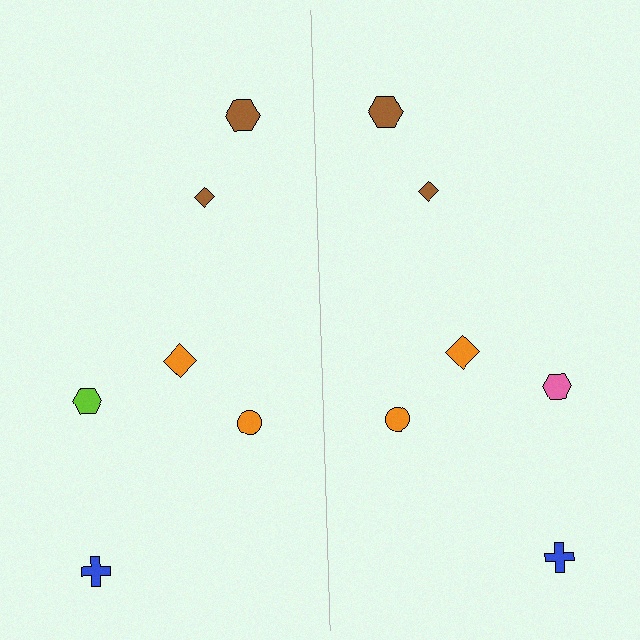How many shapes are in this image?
There are 12 shapes in this image.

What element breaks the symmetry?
The pink hexagon on the right side breaks the symmetry — its mirror counterpart is lime.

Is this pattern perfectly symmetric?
No, the pattern is not perfectly symmetric. The pink hexagon on the right side breaks the symmetry — its mirror counterpart is lime.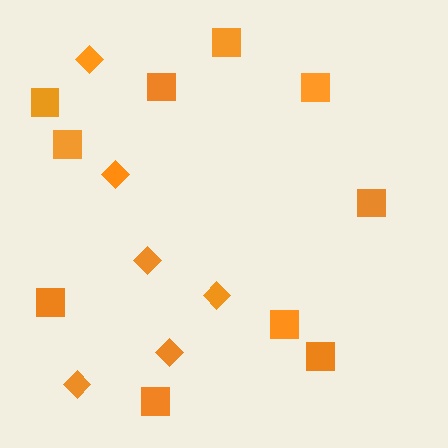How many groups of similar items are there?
There are 2 groups: one group of squares (10) and one group of diamonds (6).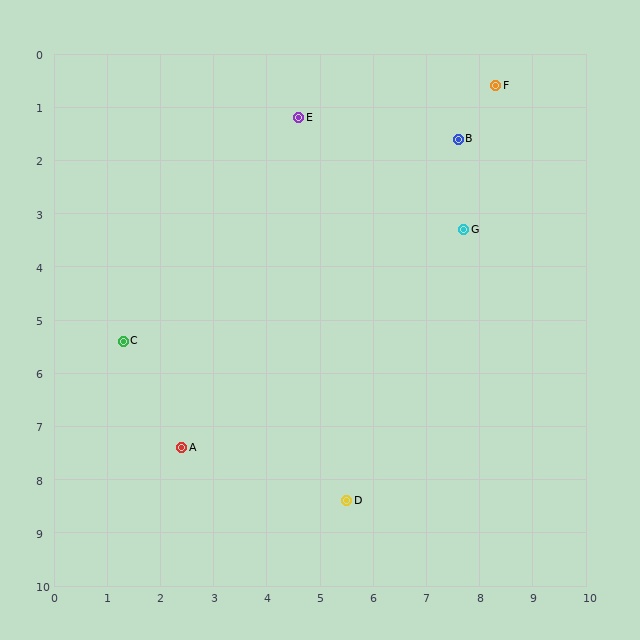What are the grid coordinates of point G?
Point G is at approximately (7.7, 3.3).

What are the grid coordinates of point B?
Point B is at approximately (7.6, 1.6).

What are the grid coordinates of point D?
Point D is at approximately (5.5, 8.4).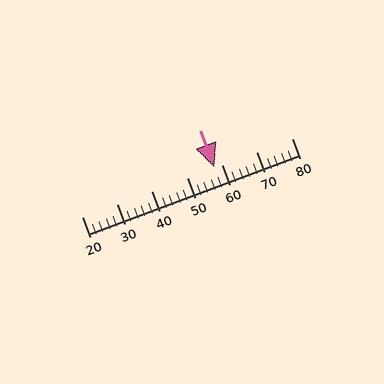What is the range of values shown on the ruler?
The ruler shows values from 20 to 80.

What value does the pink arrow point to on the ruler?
The pink arrow points to approximately 58.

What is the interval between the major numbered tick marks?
The major tick marks are spaced 10 units apart.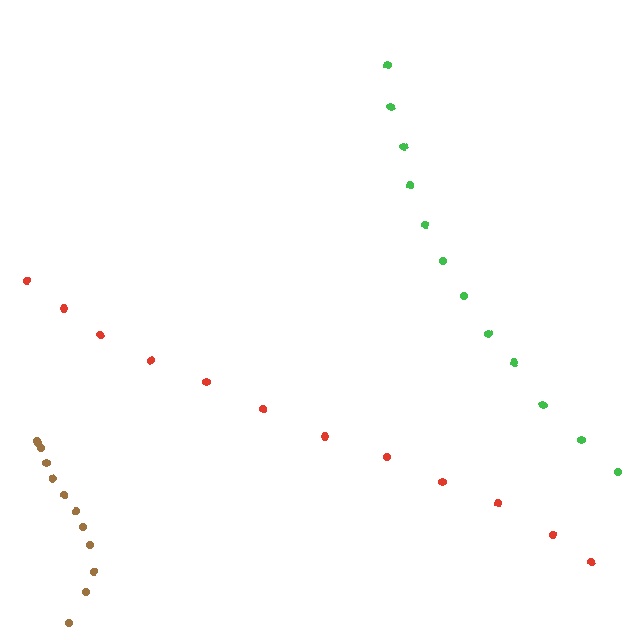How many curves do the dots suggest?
There are 3 distinct paths.